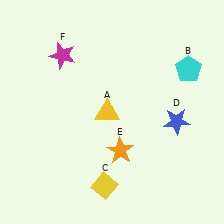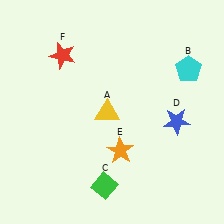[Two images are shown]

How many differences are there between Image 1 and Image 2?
There are 2 differences between the two images.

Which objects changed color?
C changed from yellow to green. F changed from magenta to red.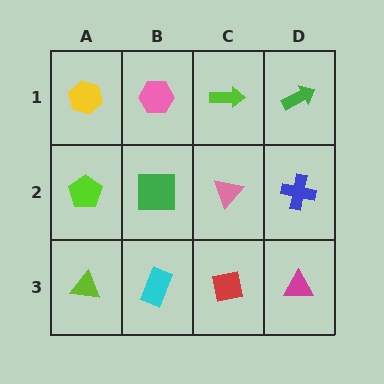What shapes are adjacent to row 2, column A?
A yellow hexagon (row 1, column A), a lime triangle (row 3, column A), a green square (row 2, column B).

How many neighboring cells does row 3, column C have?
3.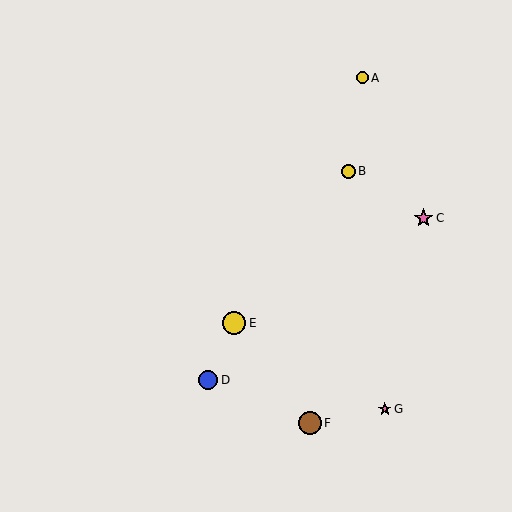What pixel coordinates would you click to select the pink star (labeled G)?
Click at (385, 409) to select the pink star G.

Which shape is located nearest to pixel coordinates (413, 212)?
The pink star (labeled C) at (423, 218) is nearest to that location.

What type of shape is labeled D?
Shape D is a blue circle.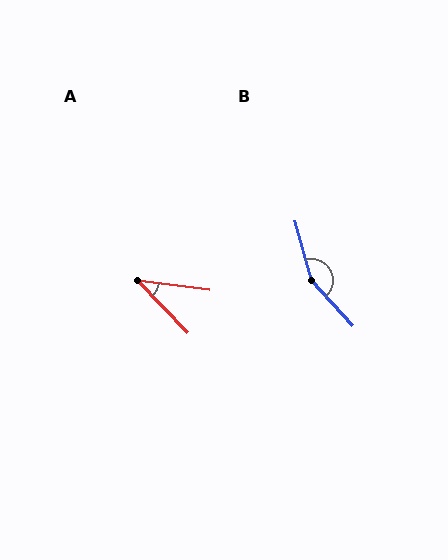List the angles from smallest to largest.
A (38°), B (154°).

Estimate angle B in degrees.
Approximately 154 degrees.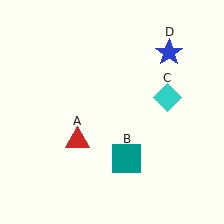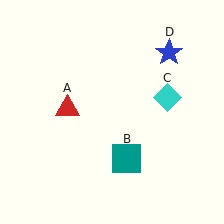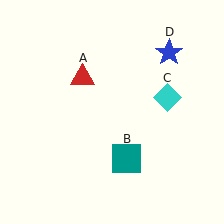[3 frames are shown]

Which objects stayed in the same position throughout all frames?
Teal square (object B) and cyan diamond (object C) and blue star (object D) remained stationary.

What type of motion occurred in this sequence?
The red triangle (object A) rotated clockwise around the center of the scene.